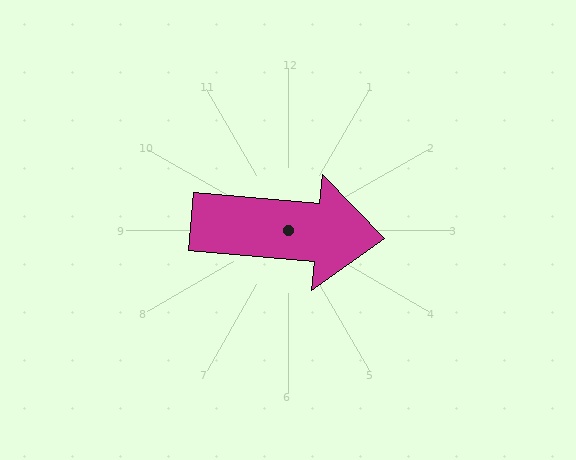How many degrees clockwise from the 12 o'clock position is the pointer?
Approximately 95 degrees.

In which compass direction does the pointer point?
East.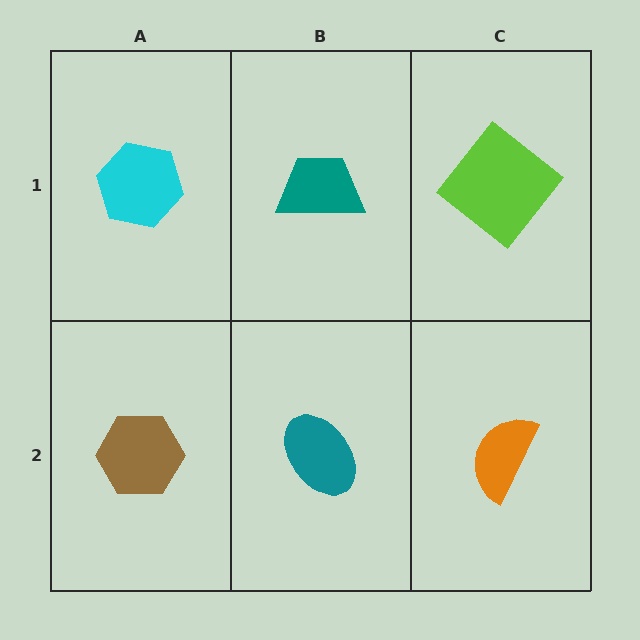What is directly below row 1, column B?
A teal ellipse.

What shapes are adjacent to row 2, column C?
A lime diamond (row 1, column C), a teal ellipse (row 2, column B).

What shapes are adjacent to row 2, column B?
A teal trapezoid (row 1, column B), a brown hexagon (row 2, column A), an orange semicircle (row 2, column C).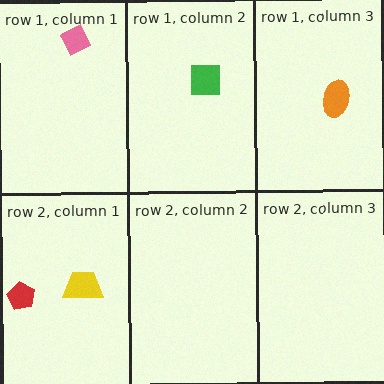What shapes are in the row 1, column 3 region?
The orange ellipse.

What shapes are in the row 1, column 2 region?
The green square.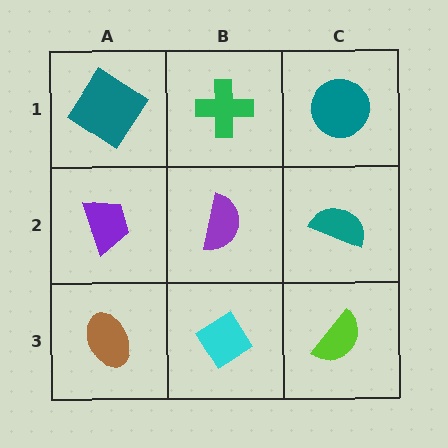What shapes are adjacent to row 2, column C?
A teal circle (row 1, column C), a lime semicircle (row 3, column C), a purple semicircle (row 2, column B).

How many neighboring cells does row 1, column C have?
2.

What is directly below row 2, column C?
A lime semicircle.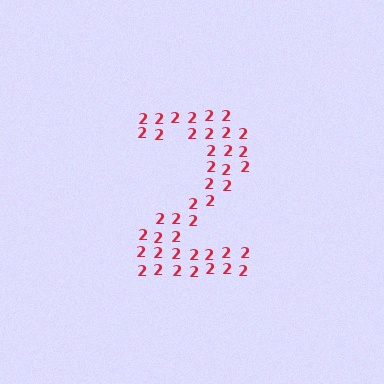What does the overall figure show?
The overall figure shows the digit 2.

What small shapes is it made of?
It is made of small digit 2's.